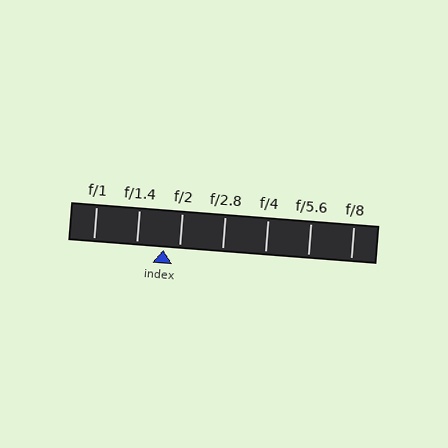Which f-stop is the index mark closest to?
The index mark is closest to f/2.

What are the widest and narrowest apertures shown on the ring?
The widest aperture shown is f/1 and the narrowest is f/8.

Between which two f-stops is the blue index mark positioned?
The index mark is between f/1.4 and f/2.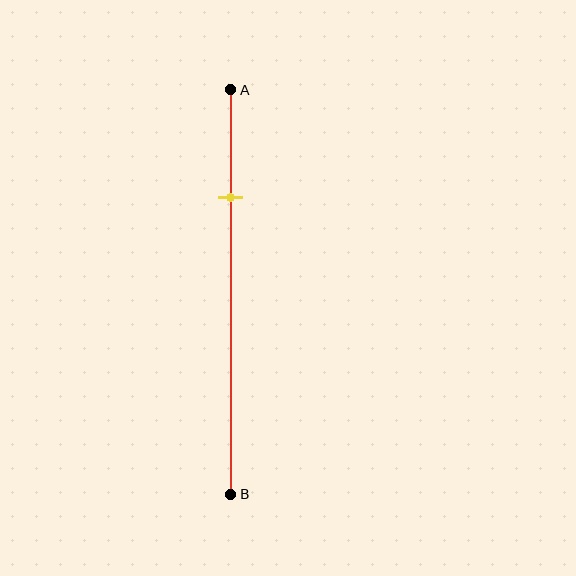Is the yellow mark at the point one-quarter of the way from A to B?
Yes, the mark is approximately at the one-quarter point.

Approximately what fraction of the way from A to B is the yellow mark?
The yellow mark is approximately 25% of the way from A to B.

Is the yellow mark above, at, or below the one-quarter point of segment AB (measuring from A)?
The yellow mark is approximately at the one-quarter point of segment AB.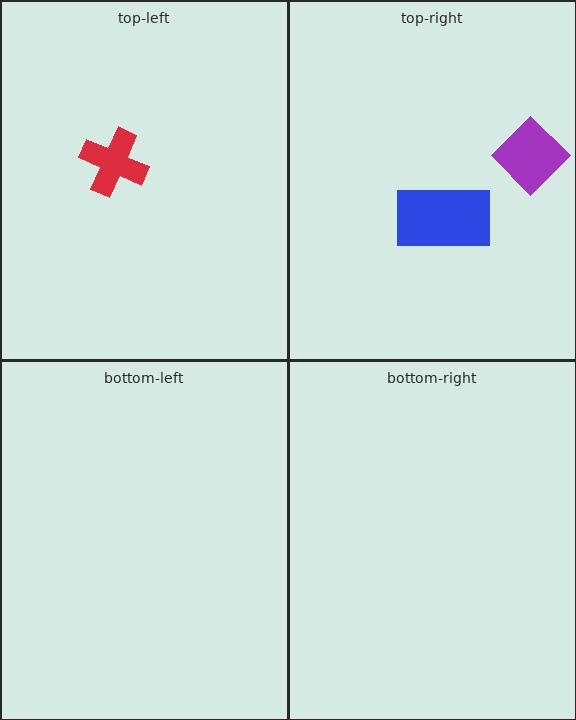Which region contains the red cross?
The top-left region.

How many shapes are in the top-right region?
2.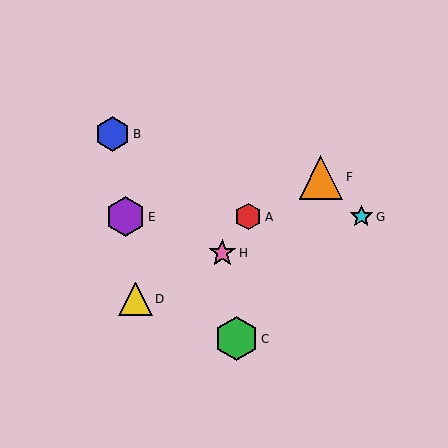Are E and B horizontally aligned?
No, E is at y≈217 and B is at y≈134.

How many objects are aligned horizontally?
3 objects (A, E, G) are aligned horizontally.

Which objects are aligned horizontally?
Objects A, E, G are aligned horizontally.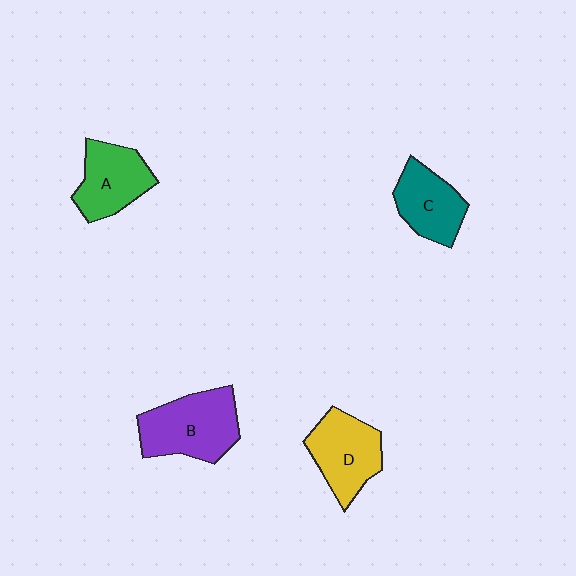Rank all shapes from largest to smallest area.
From largest to smallest: B (purple), D (yellow), A (green), C (teal).